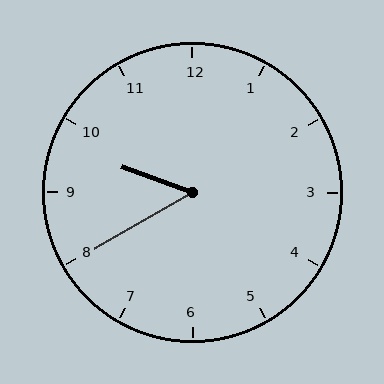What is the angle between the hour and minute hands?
Approximately 50 degrees.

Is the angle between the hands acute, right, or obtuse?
It is acute.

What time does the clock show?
9:40.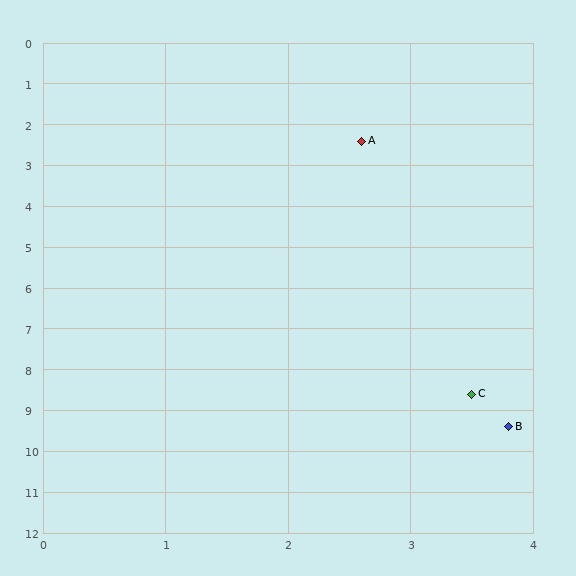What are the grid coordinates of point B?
Point B is at approximately (3.8, 9.4).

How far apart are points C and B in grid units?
Points C and B are about 0.9 grid units apart.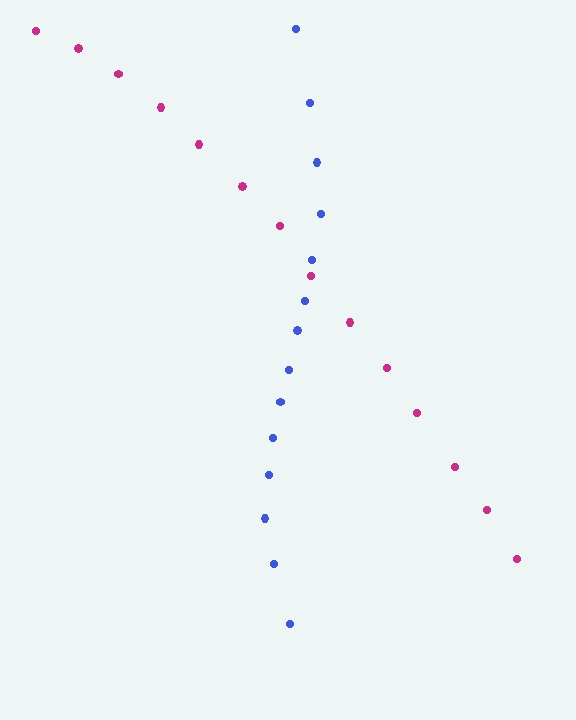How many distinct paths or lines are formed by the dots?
There are 2 distinct paths.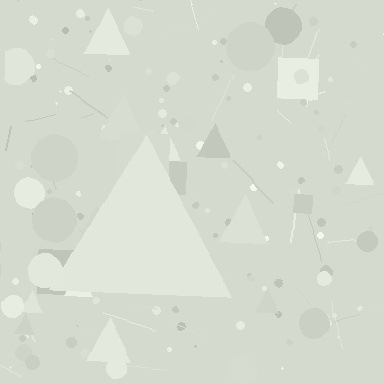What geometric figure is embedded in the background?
A triangle is embedded in the background.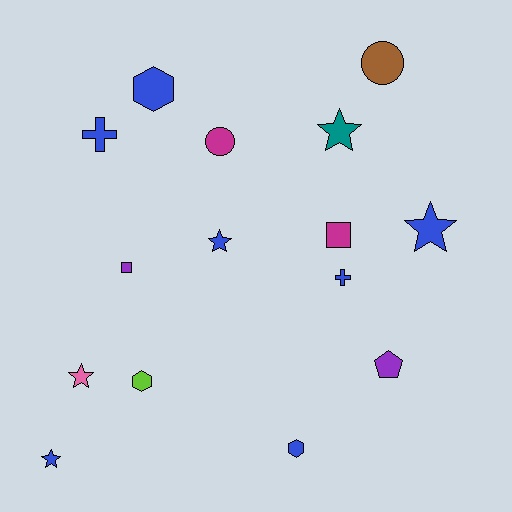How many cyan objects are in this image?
There are no cyan objects.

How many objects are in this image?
There are 15 objects.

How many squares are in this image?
There are 2 squares.